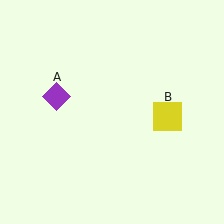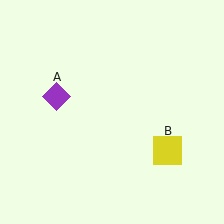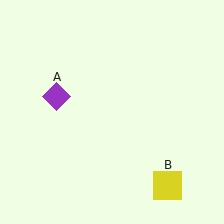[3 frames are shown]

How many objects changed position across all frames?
1 object changed position: yellow square (object B).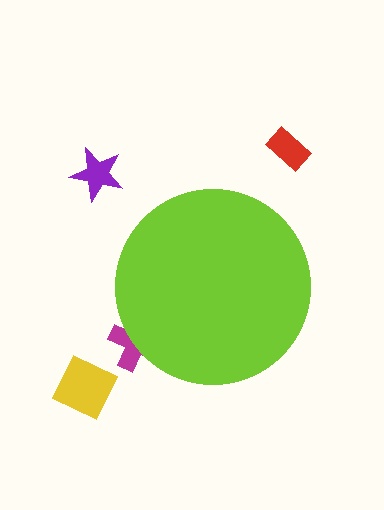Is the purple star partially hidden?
No, the purple star is fully visible.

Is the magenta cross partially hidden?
Yes, the magenta cross is partially hidden behind the lime circle.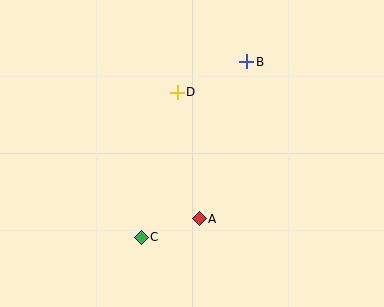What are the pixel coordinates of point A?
Point A is at (199, 219).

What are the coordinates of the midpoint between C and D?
The midpoint between C and D is at (159, 165).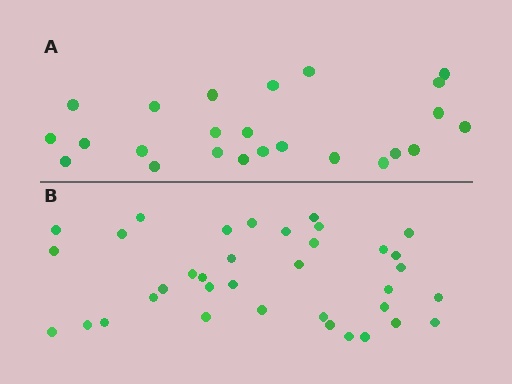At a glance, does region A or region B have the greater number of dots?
Region B (the bottom region) has more dots.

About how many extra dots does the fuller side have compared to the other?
Region B has roughly 12 or so more dots than region A.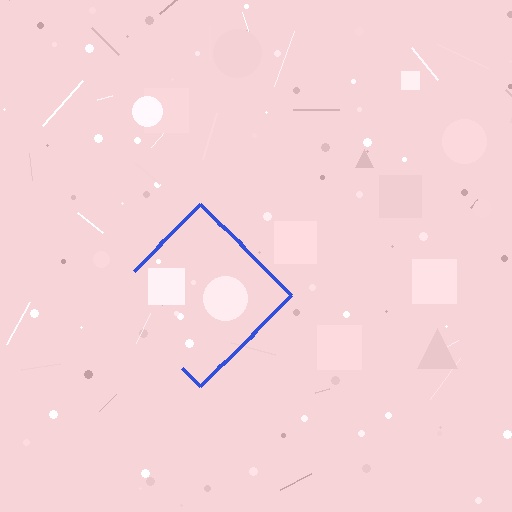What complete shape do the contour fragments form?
The contour fragments form a diamond.